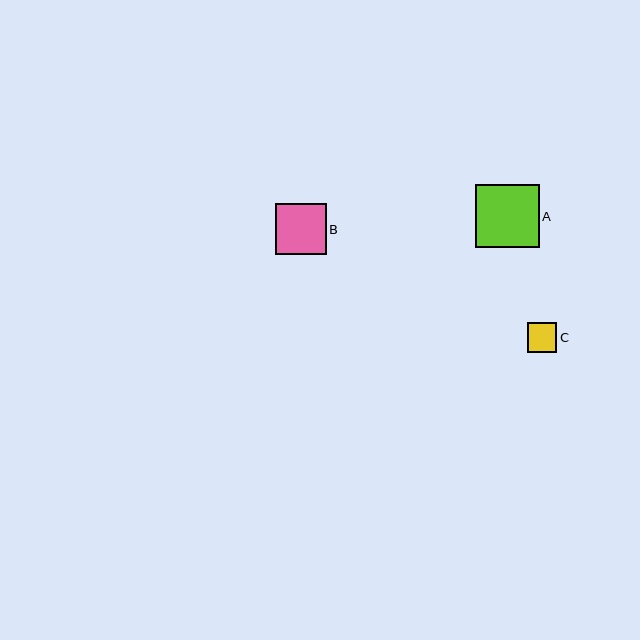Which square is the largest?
Square A is the largest with a size of approximately 64 pixels.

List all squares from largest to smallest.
From largest to smallest: A, B, C.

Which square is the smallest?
Square C is the smallest with a size of approximately 29 pixels.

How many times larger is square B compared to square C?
Square B is approximately 1.7 times the size of square C.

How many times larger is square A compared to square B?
Square A is approximately 1.2 times the size of square B.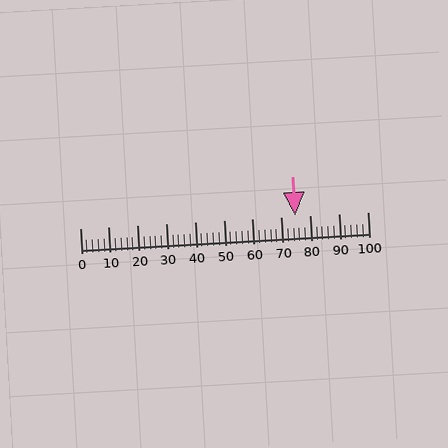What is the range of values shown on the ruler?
The ruler shows values from 0 to 100.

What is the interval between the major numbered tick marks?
The major tick marks are spaced 10 units apart.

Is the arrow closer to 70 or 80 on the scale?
The arrow is closer to 70.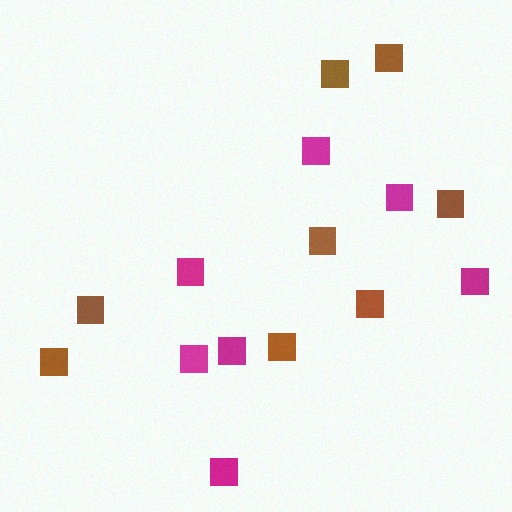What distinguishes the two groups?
There are 2 groups: one group of magenta squares (7) and one group of brown squares (8).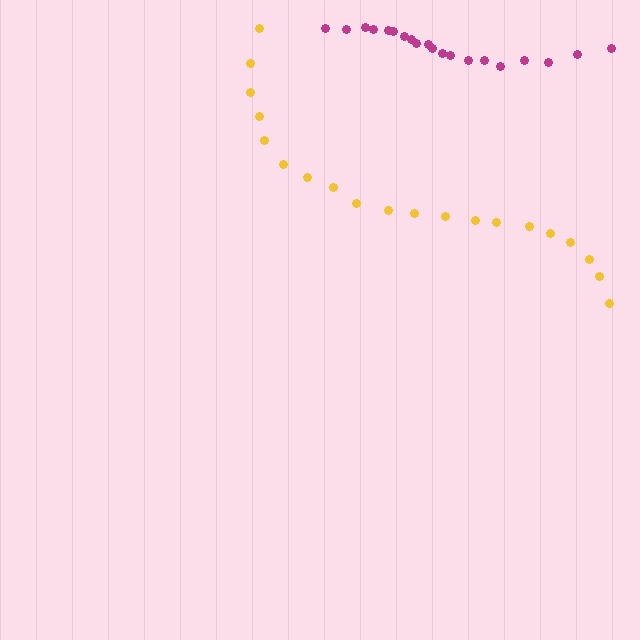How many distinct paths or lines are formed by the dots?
There are 2 distinct paths.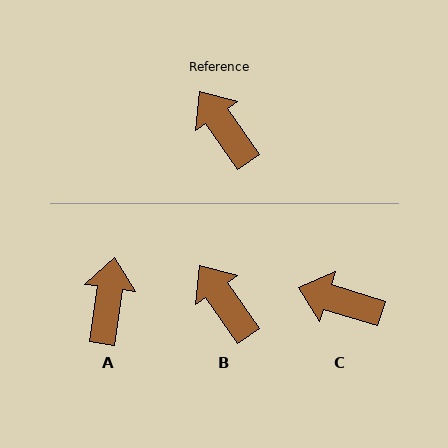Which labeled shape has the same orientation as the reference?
B.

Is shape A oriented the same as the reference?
No, it is off by about 43 degrees.